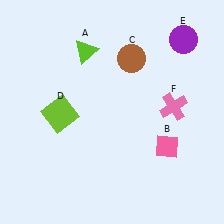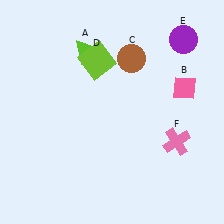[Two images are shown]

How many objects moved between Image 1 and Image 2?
3 objects moved between the two images.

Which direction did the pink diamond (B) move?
The pink diamond (B) moved up.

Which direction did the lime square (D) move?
The lime square (D) moved up.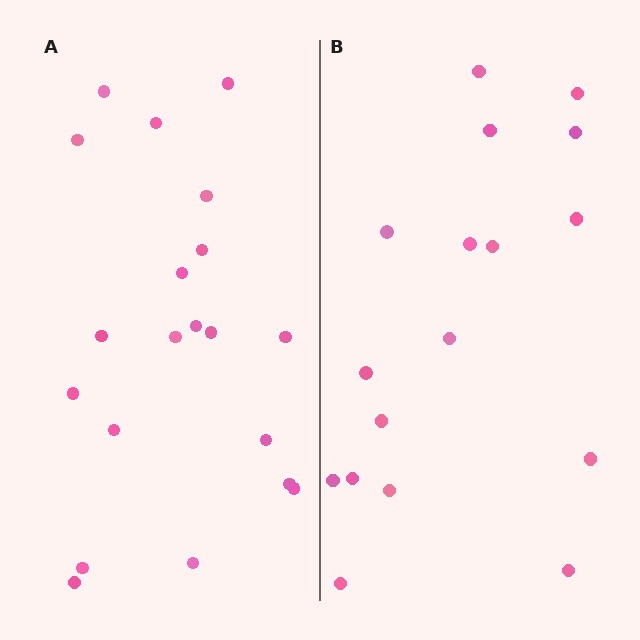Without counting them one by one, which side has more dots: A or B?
Region A (the left region) has more dots.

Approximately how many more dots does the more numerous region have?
Region A has just a few more — roughly 2 or 3 more dots than region B.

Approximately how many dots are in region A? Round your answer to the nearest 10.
About 20 dots.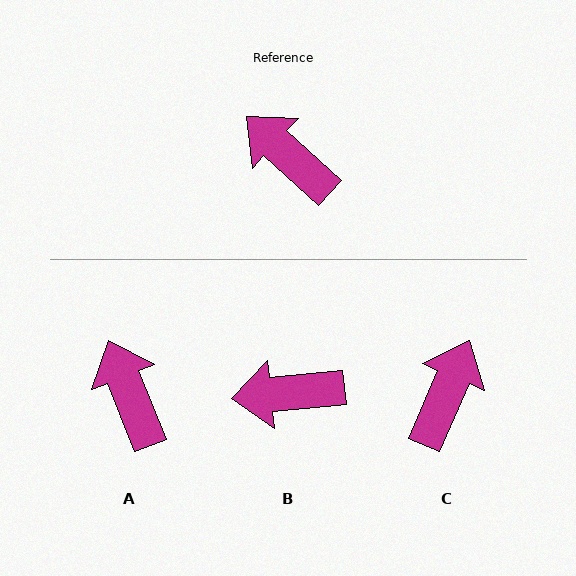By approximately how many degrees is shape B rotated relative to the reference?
Approximately 48 degrees counter-clockwise.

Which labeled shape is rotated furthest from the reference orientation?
C, about 71 degrees away.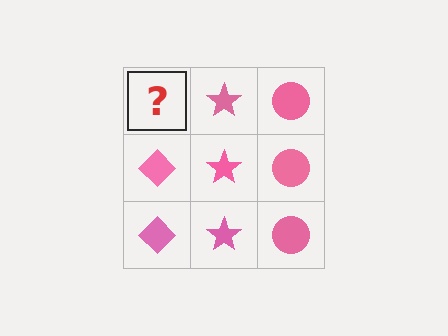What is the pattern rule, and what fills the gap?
The rule is that each column has a consistent shape. The gap should be filled with a pink diamond.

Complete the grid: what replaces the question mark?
The question mark should be replaced with a pink diamond.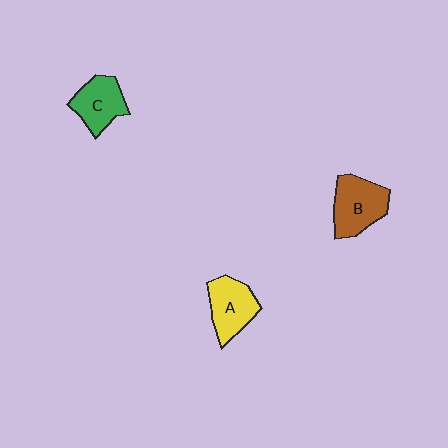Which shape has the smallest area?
Shape C (green).